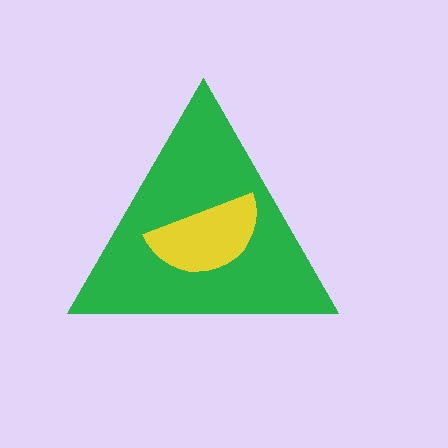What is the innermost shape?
The yellow semicircle.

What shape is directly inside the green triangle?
The yellow semicircle.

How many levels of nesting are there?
2.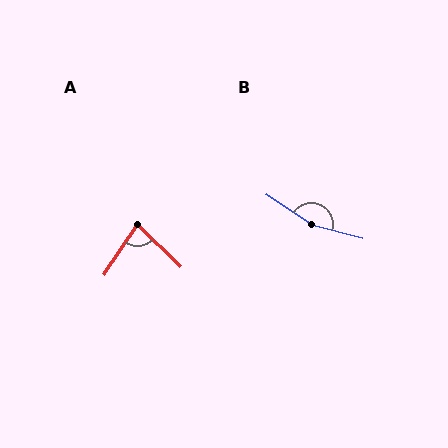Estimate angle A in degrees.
Approximately 80 degrees.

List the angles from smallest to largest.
A (80°), B (161°).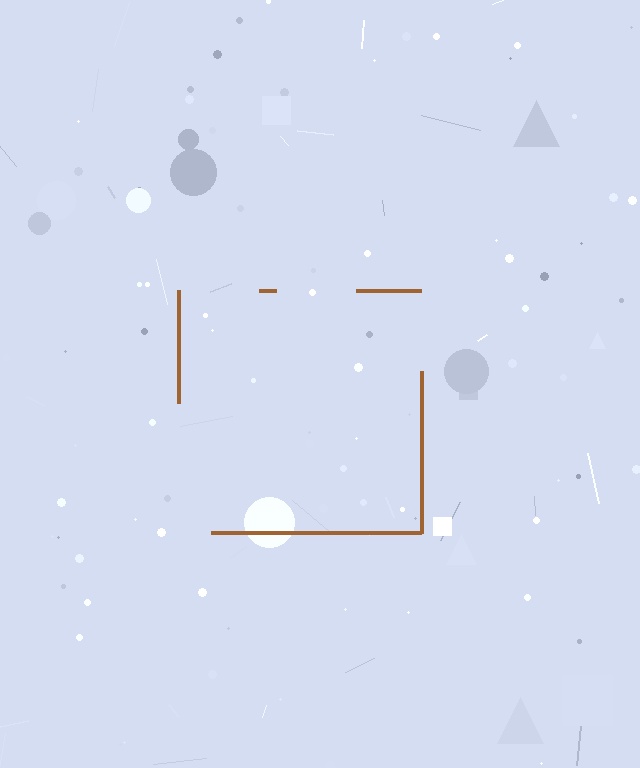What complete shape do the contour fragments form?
The contour fragments form a square.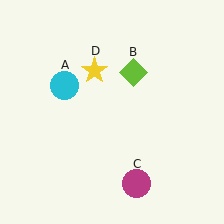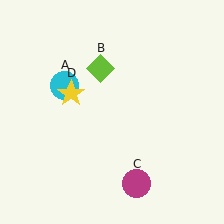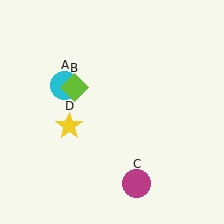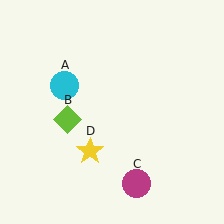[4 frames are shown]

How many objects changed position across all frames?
2 objects changed position: lime diamond (object B), yellow star (object D).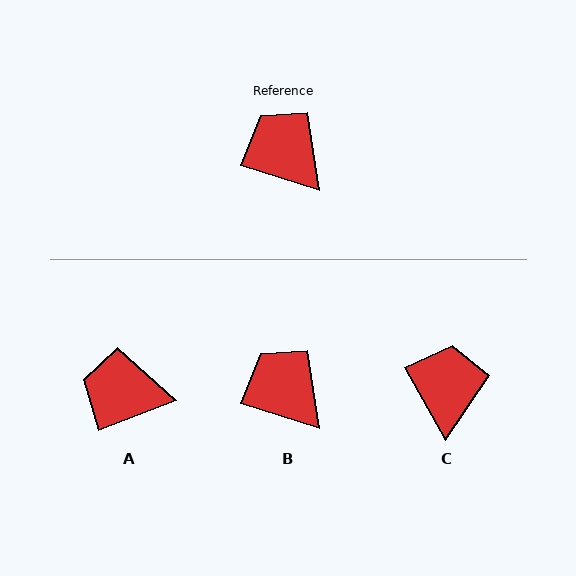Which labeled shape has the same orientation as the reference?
B.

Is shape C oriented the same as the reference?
No, it is off by about 43 degrees.